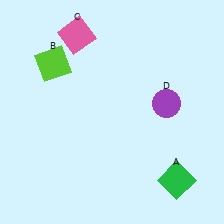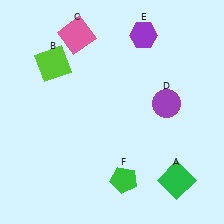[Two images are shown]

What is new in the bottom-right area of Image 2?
A green pentagon (F) was added in the bottom-right area of Image 2.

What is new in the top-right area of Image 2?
A purple hexagon (E) was added in the top-right area of Image 2.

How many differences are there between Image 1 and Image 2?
There are 2 differences between the two images.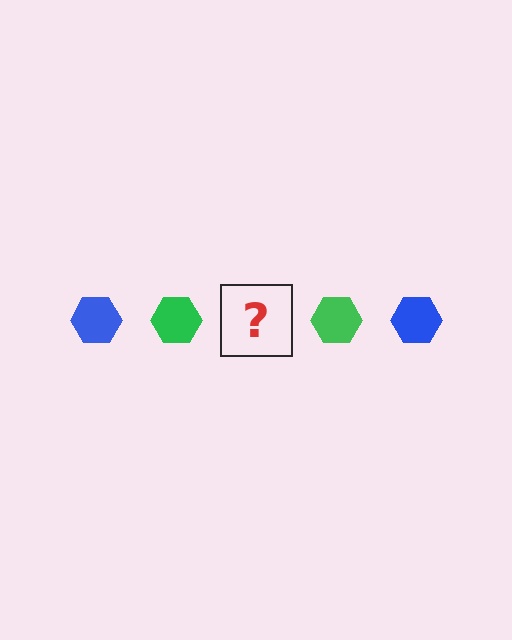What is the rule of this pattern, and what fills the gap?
The rule is that the pattern cycles through blue, green hexagons. The gap should be filled with a blue hexagon.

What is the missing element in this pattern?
The missing element is a blue hexagon.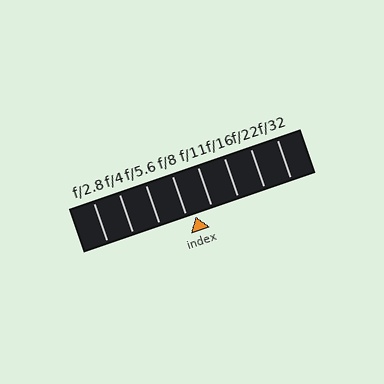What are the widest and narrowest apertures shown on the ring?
The widest aperture shown is f/2.8 and the narrowest is f/32.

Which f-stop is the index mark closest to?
The index mark is closest to f/8.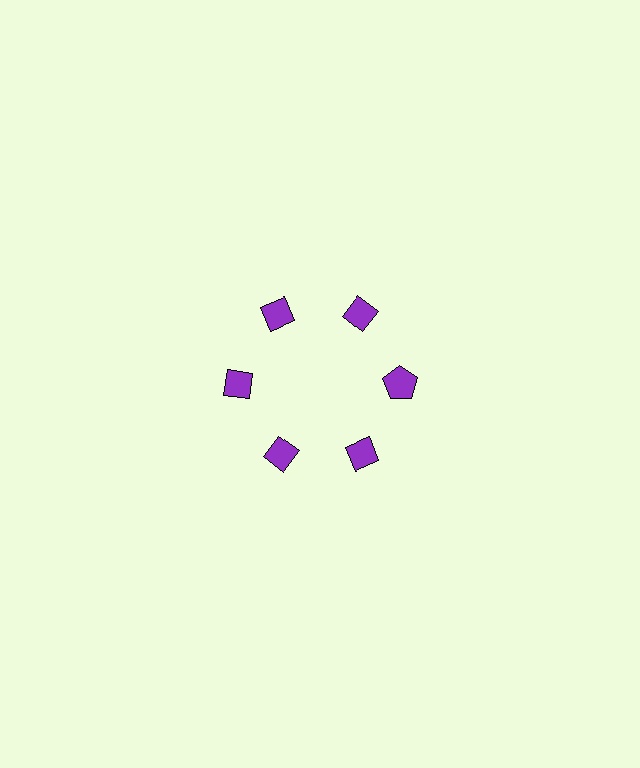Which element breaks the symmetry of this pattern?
The purple pentagon at roughly the 3 o'clock position breaks the symmetry. All other shapes are purple diamonds.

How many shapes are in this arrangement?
There are 6 shapes arranged in a ring pattern.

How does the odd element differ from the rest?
It has a different shape: pentagon instead of diamond.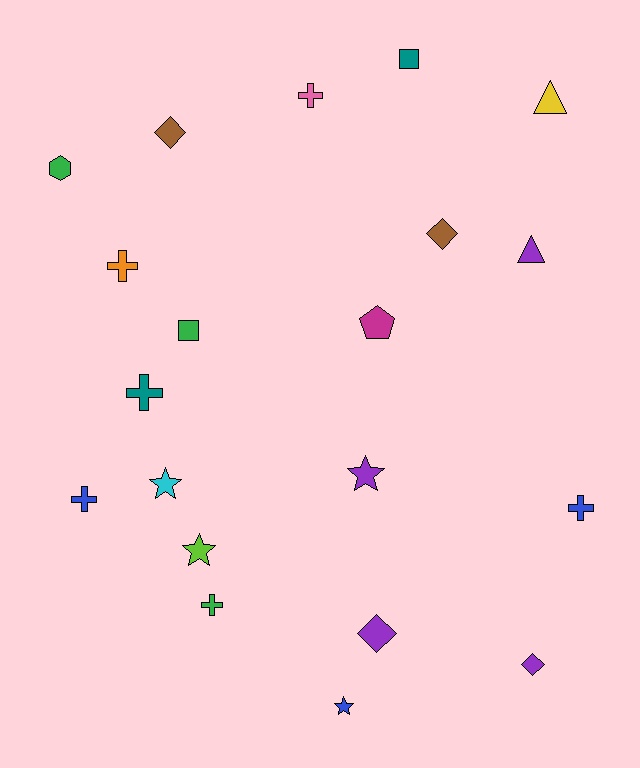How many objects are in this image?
There are 20 objects.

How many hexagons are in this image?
There is 1 hexagon.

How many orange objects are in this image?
There is 1 orange object.